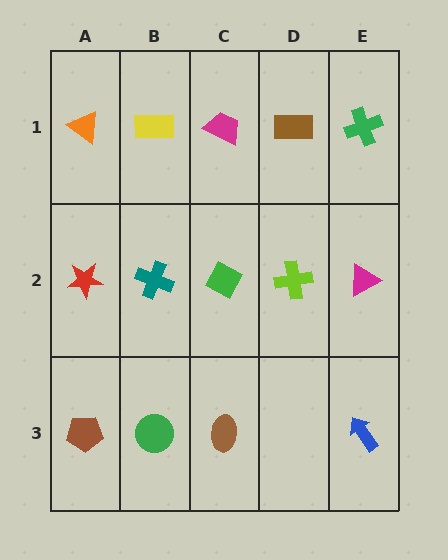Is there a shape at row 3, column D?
No, that cell is empty.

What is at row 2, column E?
A magenta triangle.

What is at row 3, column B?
A green circle.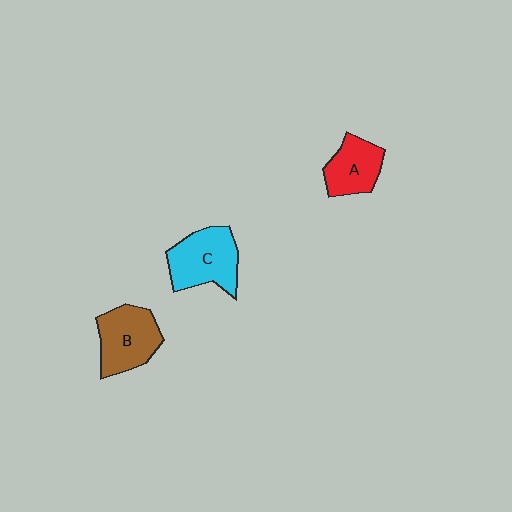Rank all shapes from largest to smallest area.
From largest to smallest: C (cyan), B (brown), A (red).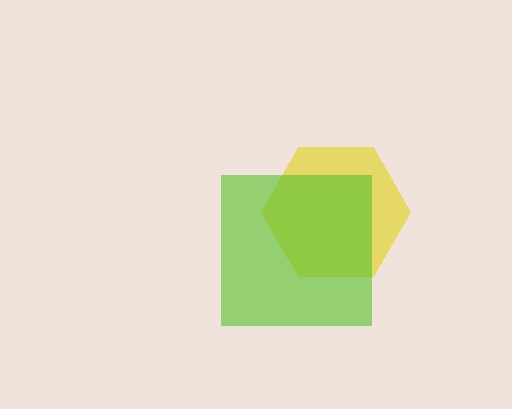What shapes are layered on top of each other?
The layered shapes are: a yellow hexagon, a lime square.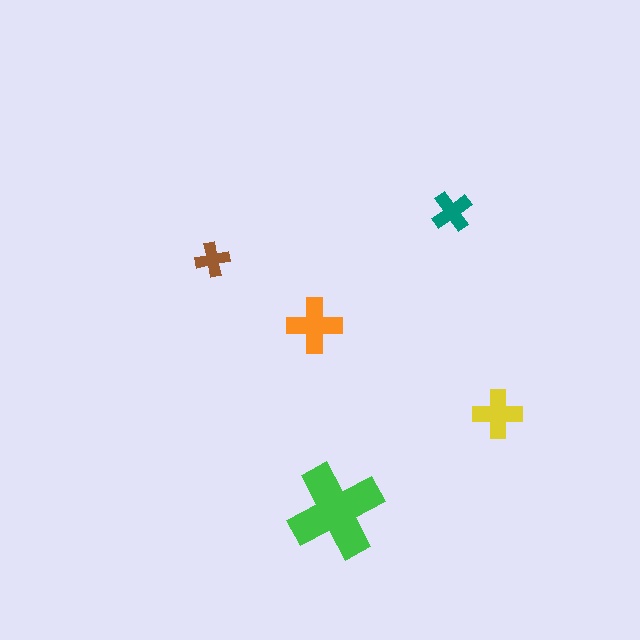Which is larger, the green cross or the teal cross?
The green one.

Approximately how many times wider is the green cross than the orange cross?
About 1.5 times wider.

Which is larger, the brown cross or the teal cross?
The teal one.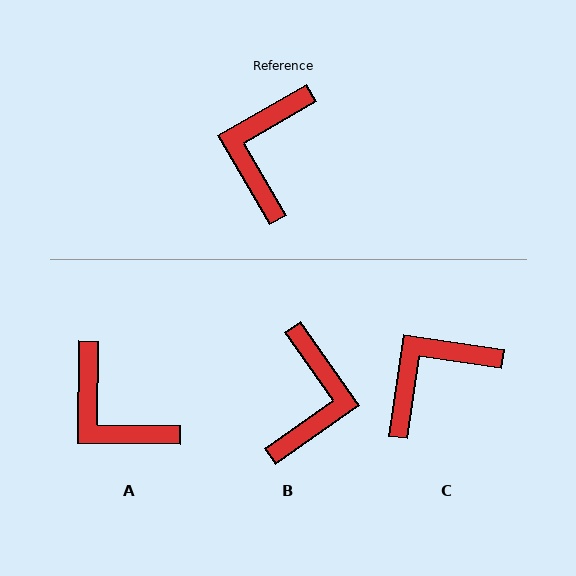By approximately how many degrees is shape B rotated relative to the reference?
Approximately 175 degrees clockwise.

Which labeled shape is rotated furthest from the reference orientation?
B, about 175 degrees away.